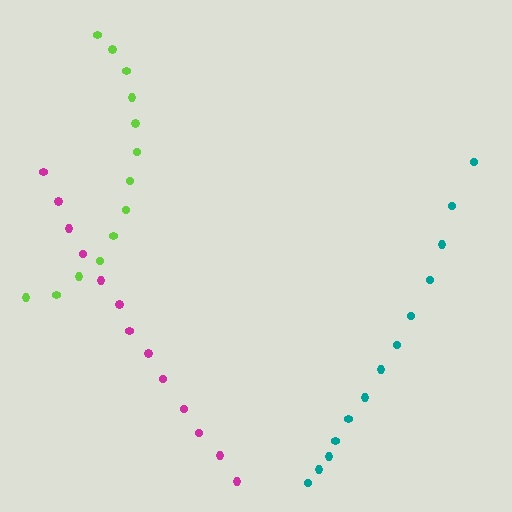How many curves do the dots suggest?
There are 3 distinct paths.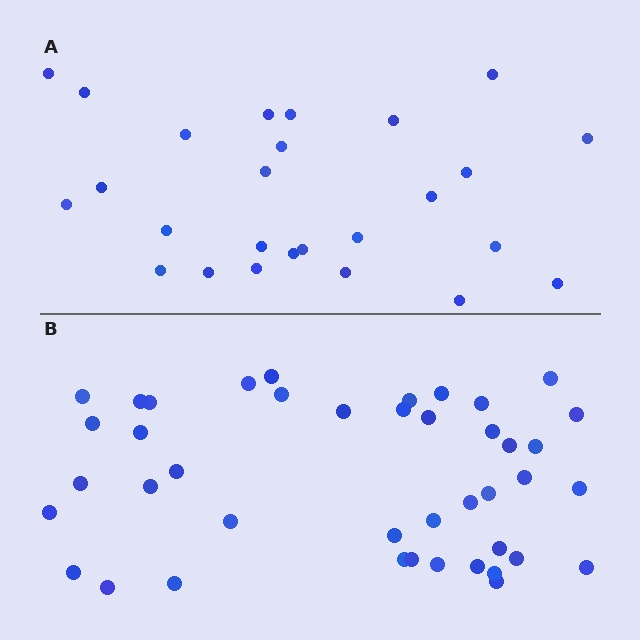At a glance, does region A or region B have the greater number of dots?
Region B (the bottom region) has more dots.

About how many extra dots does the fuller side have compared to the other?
Region B has approximately 15 more dots than region A.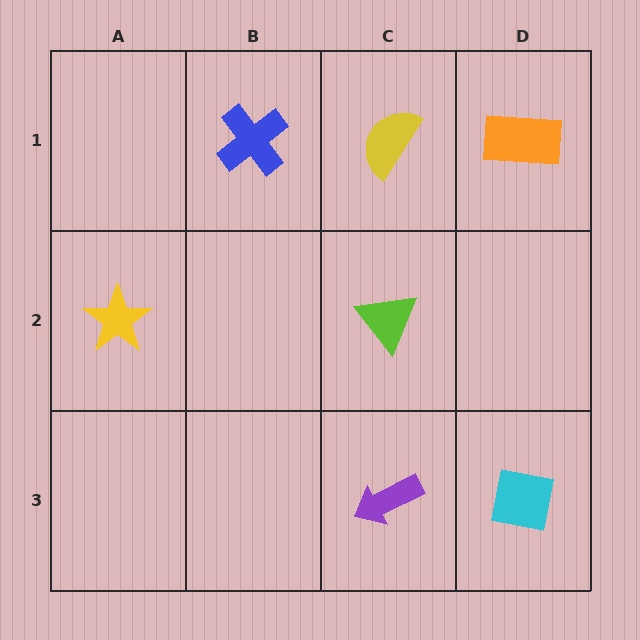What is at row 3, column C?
A purple arrow.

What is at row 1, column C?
A yellow semicircle.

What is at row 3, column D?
A cyan square.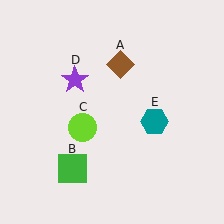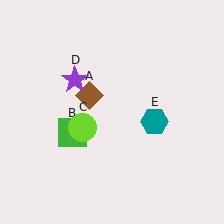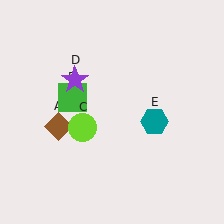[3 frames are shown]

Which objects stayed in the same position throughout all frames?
Lime circle (object C) and purple star (object D) and teal hexagon (object E) remained stationary.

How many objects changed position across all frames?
2 objects changed position: brown diamond (object A), green square (object B).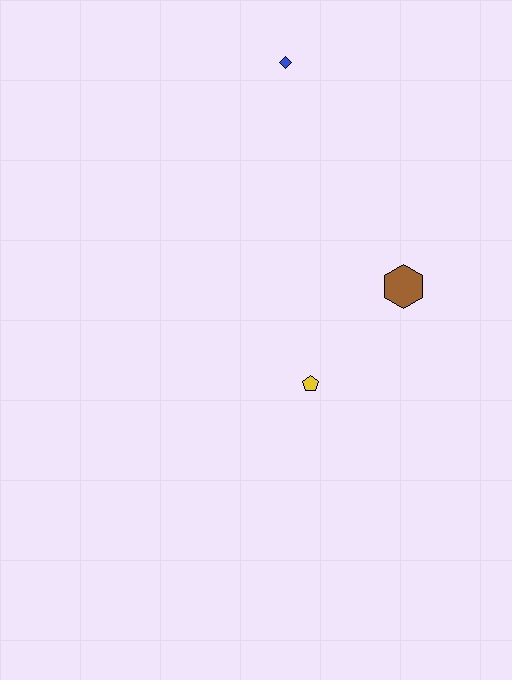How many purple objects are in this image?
There are no purple objects.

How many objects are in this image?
There are 3 objects.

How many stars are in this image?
There are no stars.